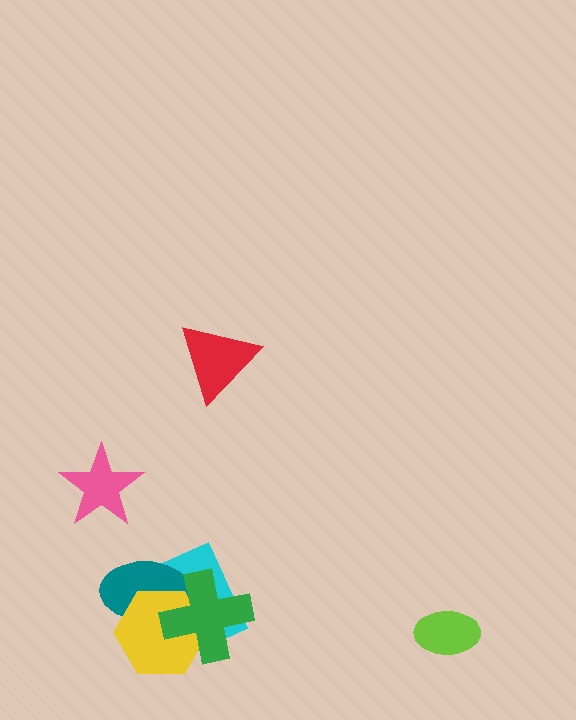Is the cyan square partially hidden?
Yes, it is partially covered by another shape.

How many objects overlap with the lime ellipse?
0 objects overlap with the lime ellipse.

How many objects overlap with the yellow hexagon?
3 objects overlap with the yellow hexagon.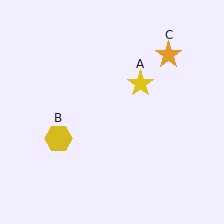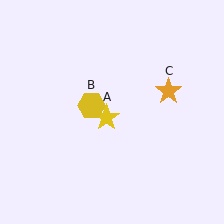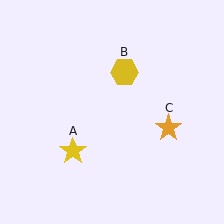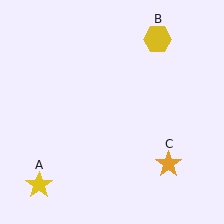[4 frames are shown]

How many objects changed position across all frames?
3 objects changed position: yellow star (object A), yellow hexagon (object B), orange star (object C).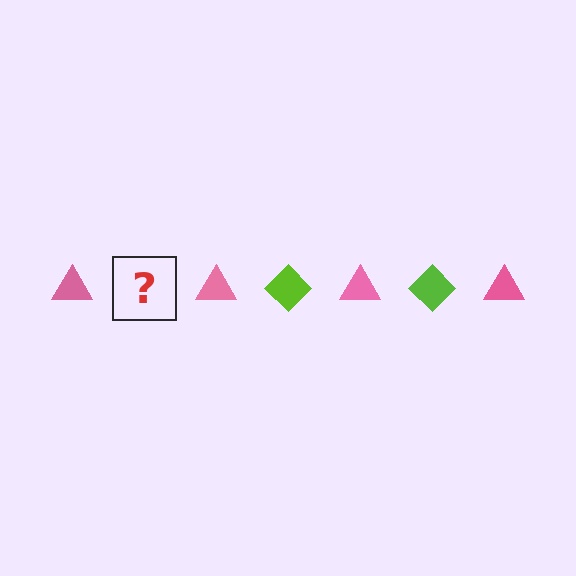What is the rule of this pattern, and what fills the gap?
The rule is that the pattern alternates between pink triangle and lime diamond. The gap should be filled with a lime diamond.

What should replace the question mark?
The question mark should be replaced with a lime diamond.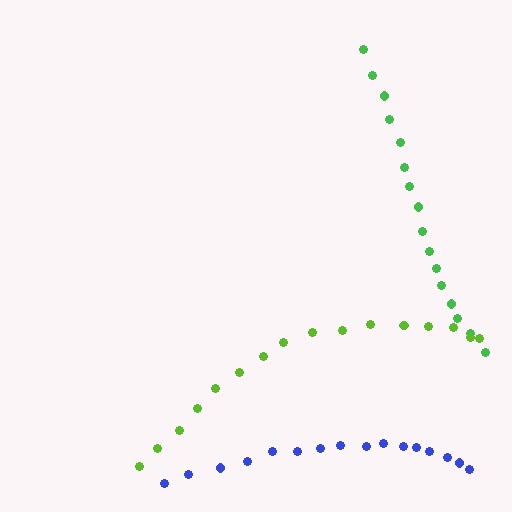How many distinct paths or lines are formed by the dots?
There are 3 distinct paths.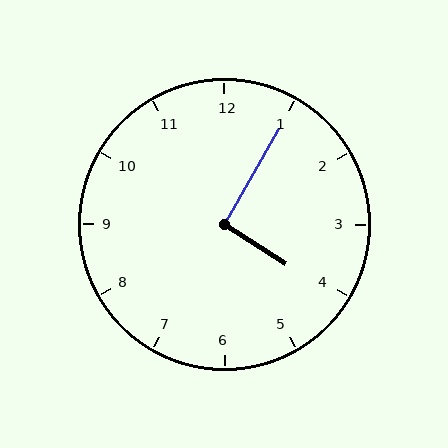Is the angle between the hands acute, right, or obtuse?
It is right.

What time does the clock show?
4:05.